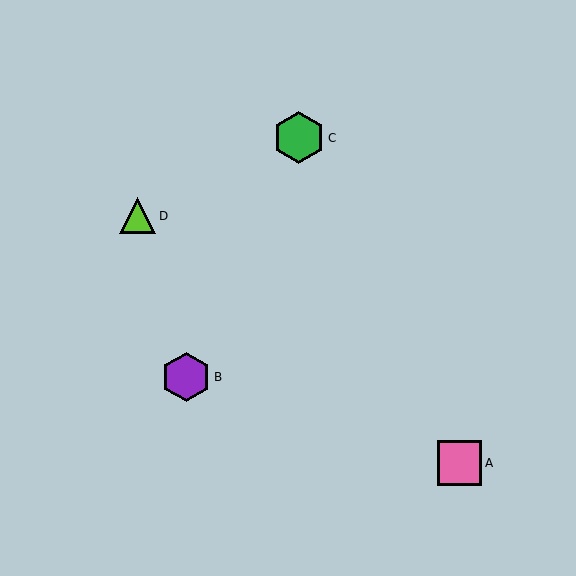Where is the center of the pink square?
The center of the pink square is at (459, 463).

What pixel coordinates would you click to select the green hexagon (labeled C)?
Click at (299, 138) to select the green hexagon C.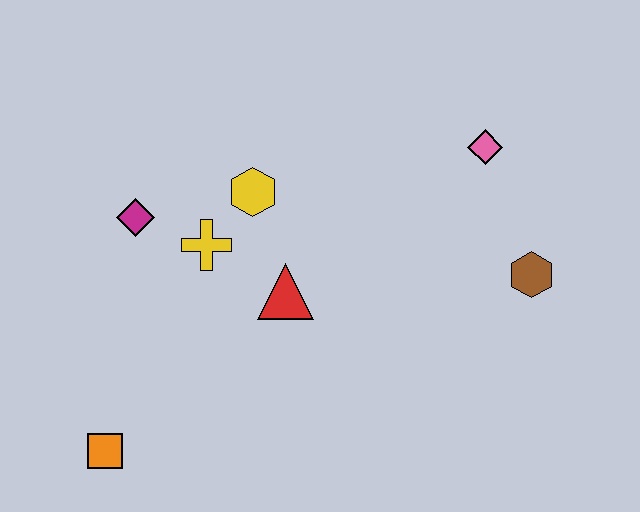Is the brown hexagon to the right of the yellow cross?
Yes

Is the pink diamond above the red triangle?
Yes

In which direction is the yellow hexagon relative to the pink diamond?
The yellow hexagon is to the left of the pink diamond.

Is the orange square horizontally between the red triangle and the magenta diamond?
No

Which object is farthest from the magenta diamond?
The brown hexagon is farthest from the magenta diamond.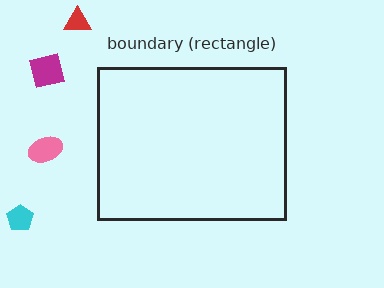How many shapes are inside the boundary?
0 inside, 4 outside.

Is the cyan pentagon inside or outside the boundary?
Outside.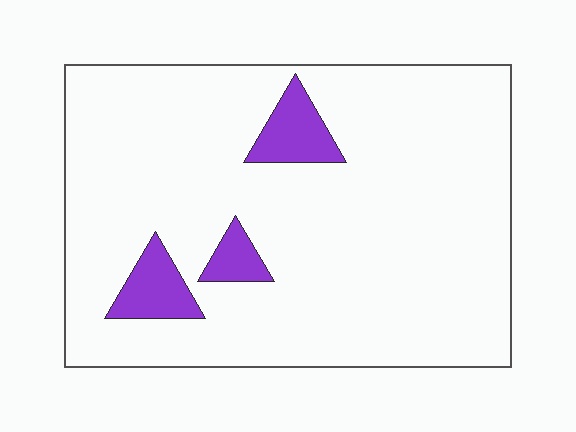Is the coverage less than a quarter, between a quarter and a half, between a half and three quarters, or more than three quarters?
Less than a quarter.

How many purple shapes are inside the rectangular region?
3.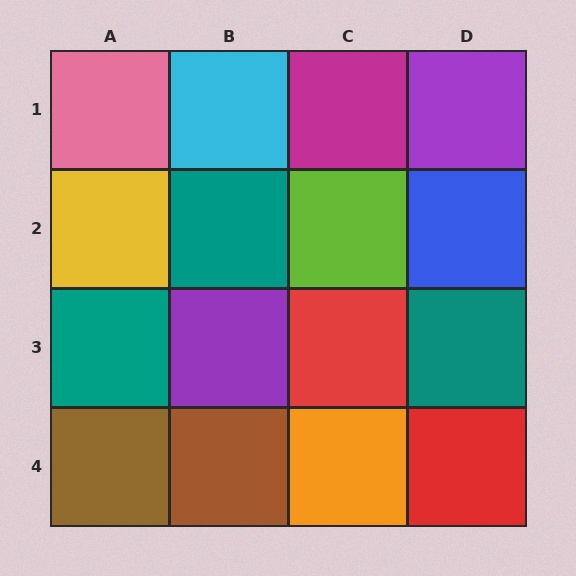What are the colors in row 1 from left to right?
Pink, cyan, magenta, purple.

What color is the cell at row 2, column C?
Lime.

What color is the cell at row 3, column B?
Purple.